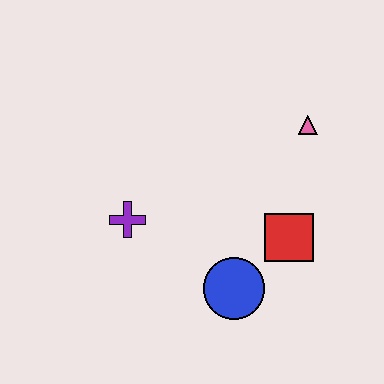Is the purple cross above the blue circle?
Yes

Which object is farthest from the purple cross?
The pink triangle is farthest from the purple cross.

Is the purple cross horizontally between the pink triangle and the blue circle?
No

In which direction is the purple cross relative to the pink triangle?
The purple cross is to the left of the pink triangle.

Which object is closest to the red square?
The blue circle is closest to the red square.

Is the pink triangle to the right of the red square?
Yes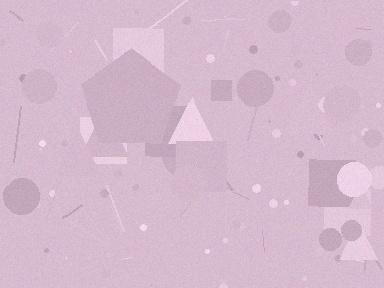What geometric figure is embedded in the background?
A pentagon is embedded in the background.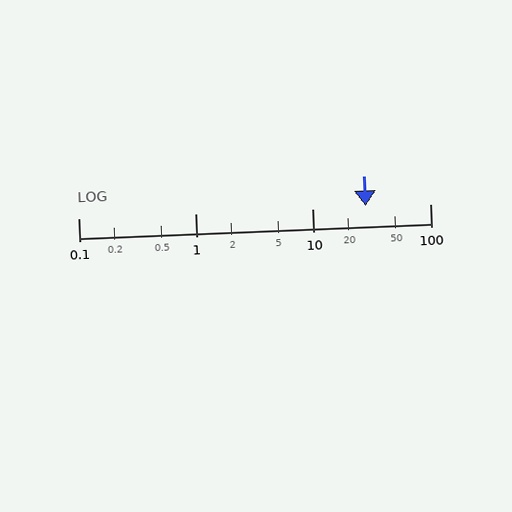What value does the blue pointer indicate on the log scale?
The pointer indicates approximately 28.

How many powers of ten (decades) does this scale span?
The scale spans 3 decades, from 0.1 to 100.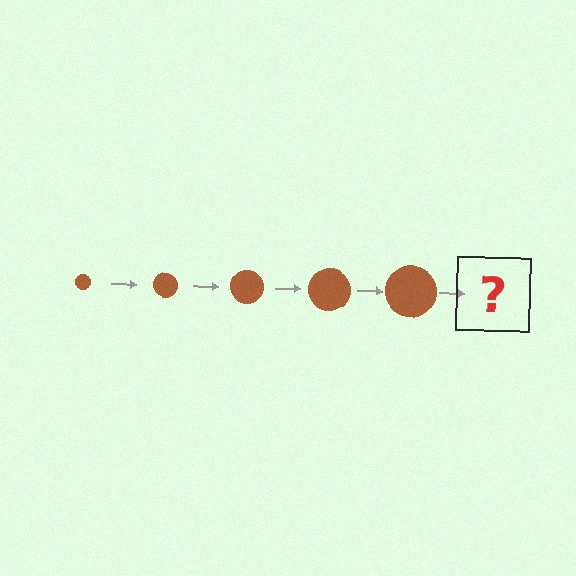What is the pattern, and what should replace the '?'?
The pattern is that the circle gets progressively larger each step. The '?' should be a brown circle, larger than the previous one.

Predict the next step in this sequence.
The next step is a brown circle, larger than the previous one.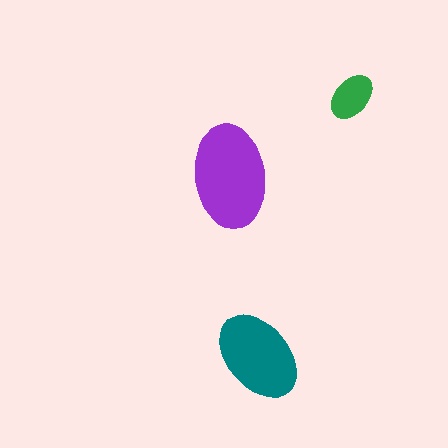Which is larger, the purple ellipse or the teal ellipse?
The purple one.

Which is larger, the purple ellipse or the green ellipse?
The purple one.